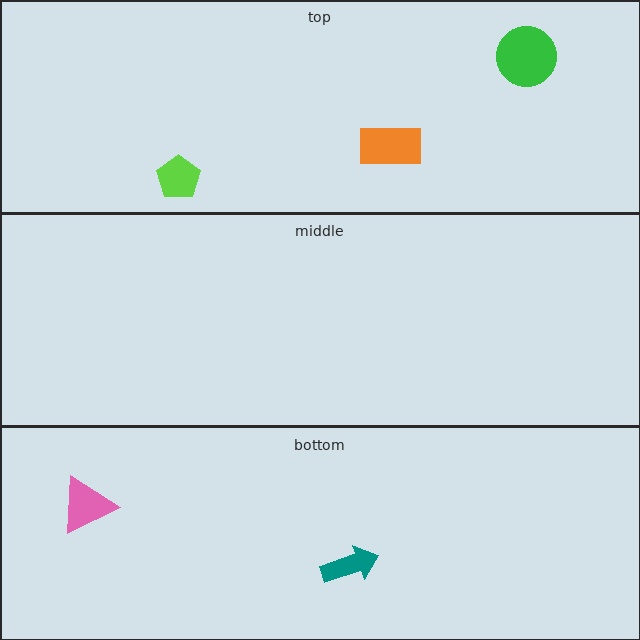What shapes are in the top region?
The lime pentagon, the orange rectangle, the green circle.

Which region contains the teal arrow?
The bottom region.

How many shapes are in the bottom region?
2.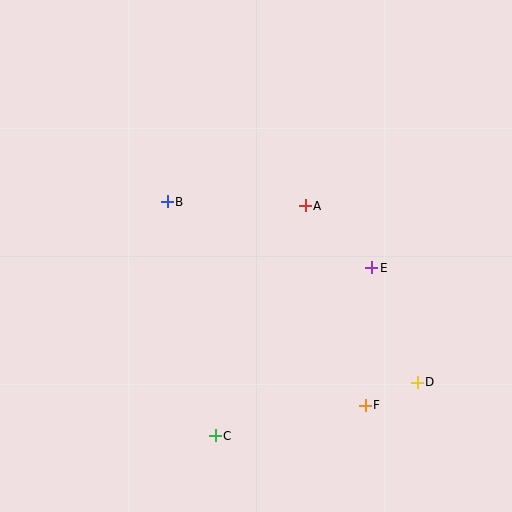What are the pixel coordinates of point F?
Point F is at (365, 405).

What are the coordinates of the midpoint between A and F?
The midpoint between A and F is at (335, 306).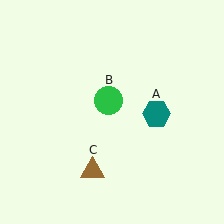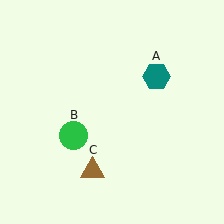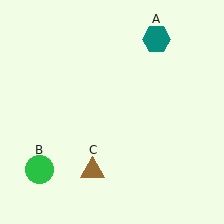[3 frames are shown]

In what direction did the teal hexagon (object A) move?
The teal hexagon (object A) moved up.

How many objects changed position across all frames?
2 objects changed position: teal hexagon (object A), green circle (object B).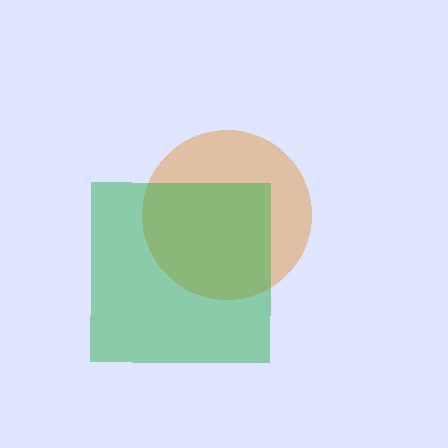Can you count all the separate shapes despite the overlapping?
Yes, there are 2 separate shapes.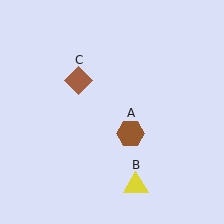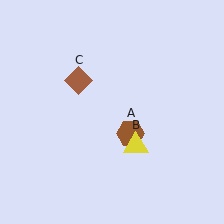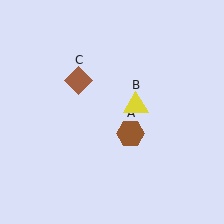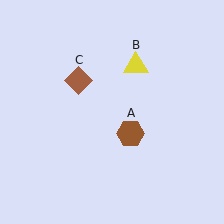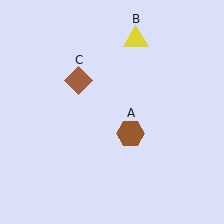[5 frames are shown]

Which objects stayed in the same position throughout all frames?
Brown hexagon (object A) and brown diamond (object C) remained stationary.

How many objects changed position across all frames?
1 object changed position: yellow triangle (object B).